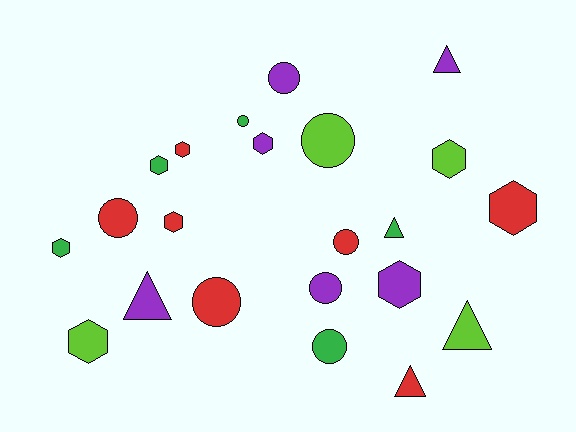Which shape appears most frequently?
Hexagon, with 9 objects.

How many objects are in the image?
There are 22 objects.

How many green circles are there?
There are 2 green circles.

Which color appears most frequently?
Red, with 7 objects.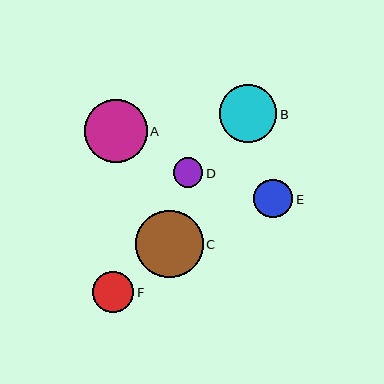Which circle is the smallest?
Circle D is the smallest with a size of approximately 30 pixels.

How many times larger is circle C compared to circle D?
Circle C is approximately 2.3 times the size of circle D.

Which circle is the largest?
Circle C is the largest with a size of approximately 67 pixels.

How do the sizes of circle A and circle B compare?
Circle A and circle B are approximately the same size.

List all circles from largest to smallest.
From largest to smallest: C, A, B, F, E, D.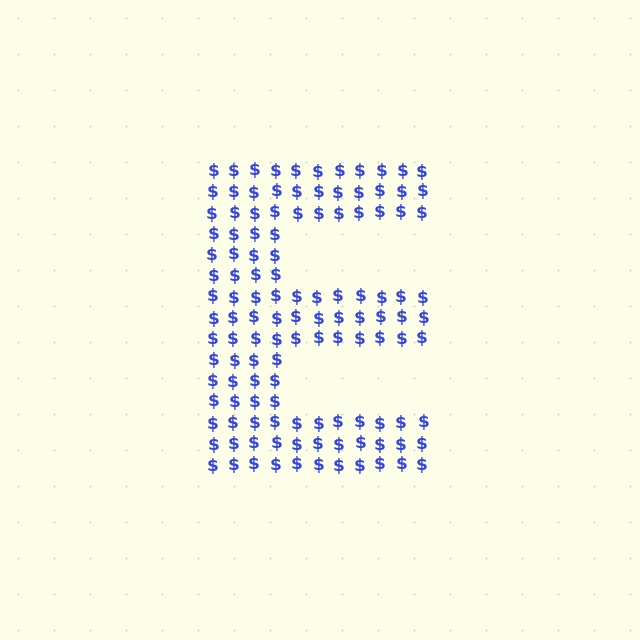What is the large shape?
The large shape is the letter E.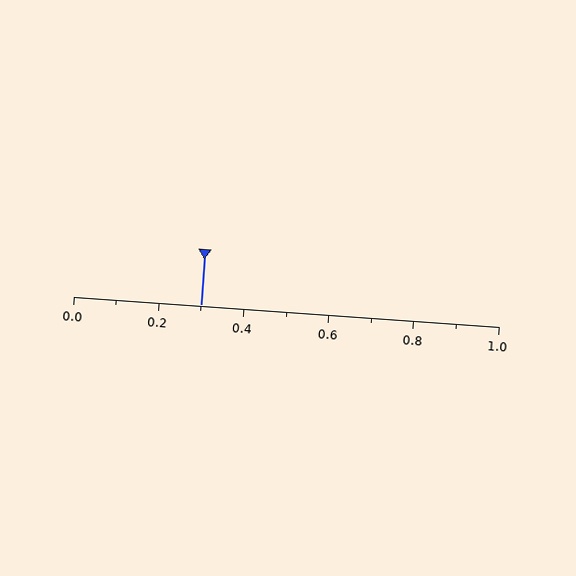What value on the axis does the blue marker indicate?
The marker indicates approximately 0.3.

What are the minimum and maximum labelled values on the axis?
The axis runs from 0.0 to 1.0.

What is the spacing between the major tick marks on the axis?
The major ticks are spaced 0.2 apart.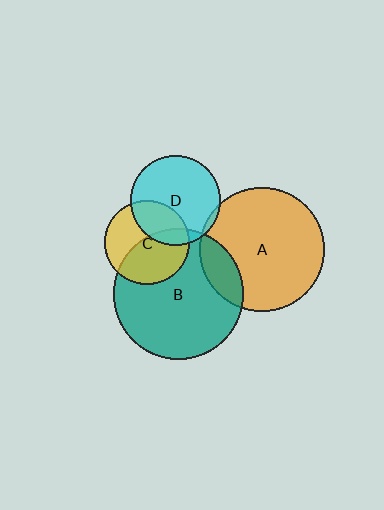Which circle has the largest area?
Circle B (teal).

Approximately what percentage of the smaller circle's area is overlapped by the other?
Approximately 5%.